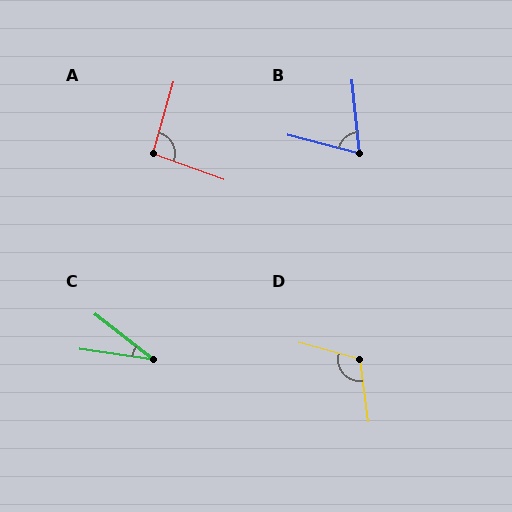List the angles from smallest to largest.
C (30°), B (70°), A (94°), D (113°).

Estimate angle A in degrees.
Approximately 94 degrees.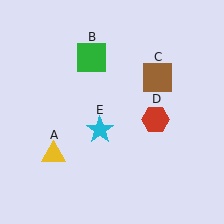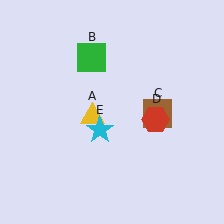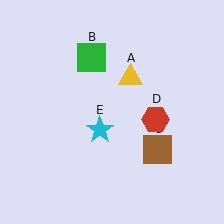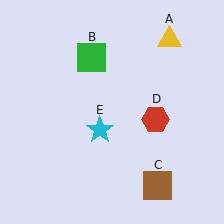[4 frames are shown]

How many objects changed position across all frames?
2 objects changed position: yellow triangle (object A), brown square (object C).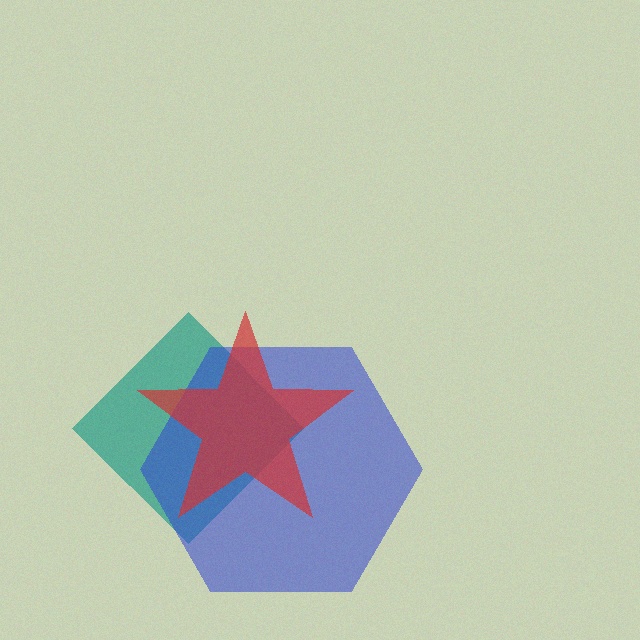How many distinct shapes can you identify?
There are 3 distinct shapes: a teal diamond, a blue hexagon, a red star.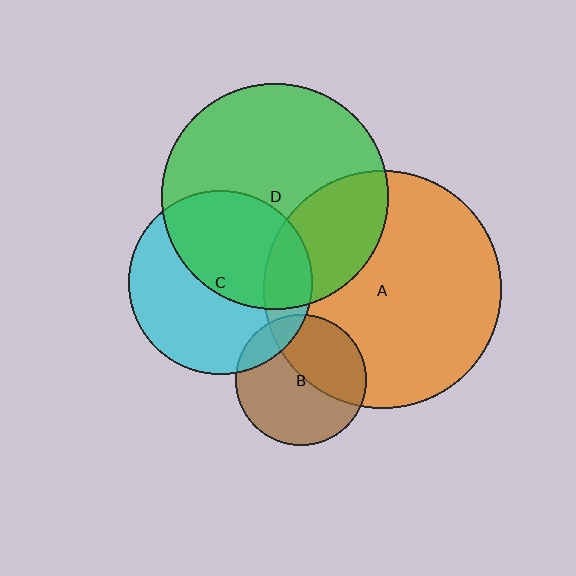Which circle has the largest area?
Circle A (orange).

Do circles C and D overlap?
Yes.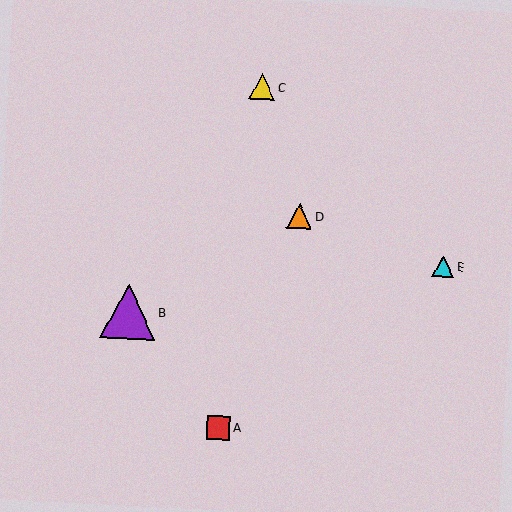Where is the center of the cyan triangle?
The center of the cyan triangle is at (443, 267).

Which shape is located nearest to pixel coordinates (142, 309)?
The purple triangle (labeled B) at (128, 311) is nearest to that location.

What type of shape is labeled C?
Shape C is a yellow triangle.